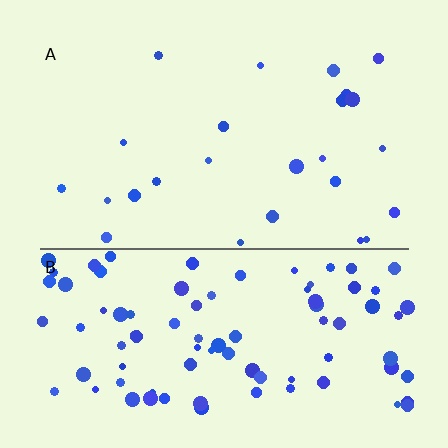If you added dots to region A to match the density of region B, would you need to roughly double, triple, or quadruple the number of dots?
Approximately quadruple.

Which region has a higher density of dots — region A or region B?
B (the bottom).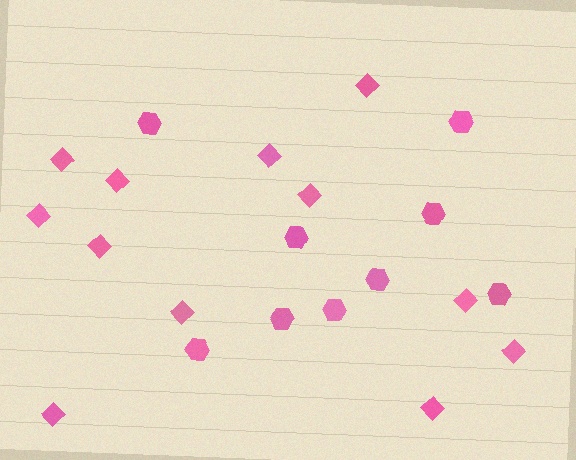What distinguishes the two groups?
There are 2 groups: one group of hexagons (9) and one group of diamonds (12).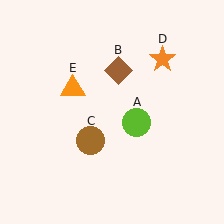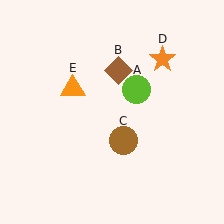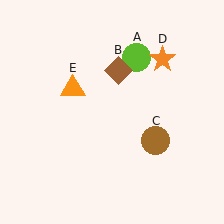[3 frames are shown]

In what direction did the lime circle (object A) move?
The lime circle (object A) moved up.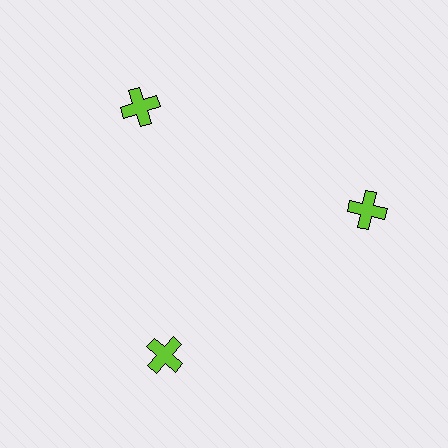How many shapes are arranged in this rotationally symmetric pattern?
There are 3 shapes, arranged in 3 groups of 1.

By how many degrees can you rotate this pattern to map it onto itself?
The pattern maps onto itself every 120 degrees of rotation.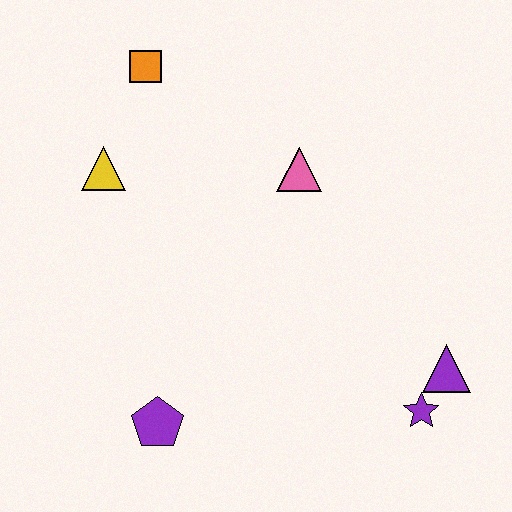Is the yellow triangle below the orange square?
Yes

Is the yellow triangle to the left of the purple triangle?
Yes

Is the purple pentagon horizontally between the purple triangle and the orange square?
Yes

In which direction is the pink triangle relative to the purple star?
The pink triangle is above the purple star.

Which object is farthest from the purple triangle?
The orange square is farthest from the purple triangle.